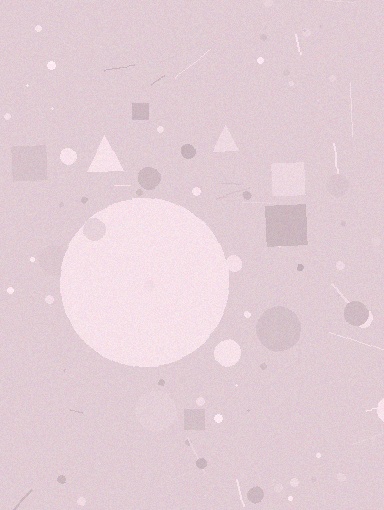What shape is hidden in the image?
A circle is hidden in the image.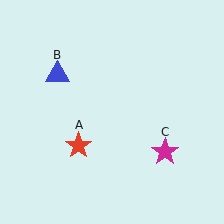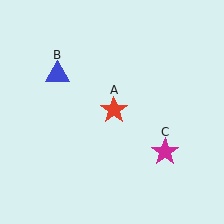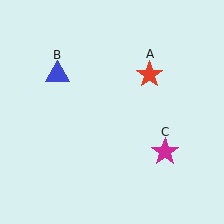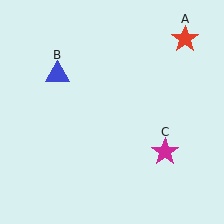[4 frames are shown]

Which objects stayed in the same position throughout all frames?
Blue triangle (object B) and magenta star (object C) remained stationary.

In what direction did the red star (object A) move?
The red star (object A) moved up and to the right.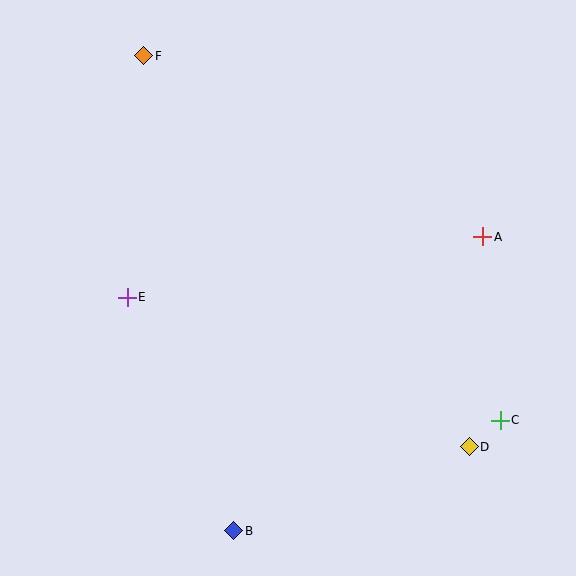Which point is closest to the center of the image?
Point E at (127, 297) is closest to the center.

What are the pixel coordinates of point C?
Point C is at (500, 420).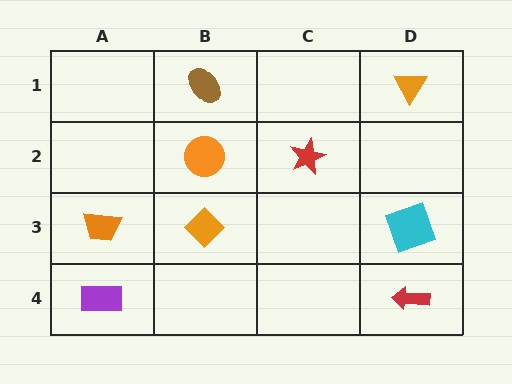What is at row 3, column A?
An orange trapezoid.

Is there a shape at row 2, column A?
No, that cell is empty.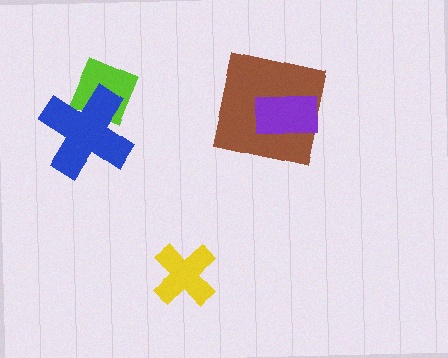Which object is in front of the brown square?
The purple rectangle is in front of the brown square.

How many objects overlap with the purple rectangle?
1 object overlaps with the purple rectangle.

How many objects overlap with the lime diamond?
1 object overlaps with the lime diamond.